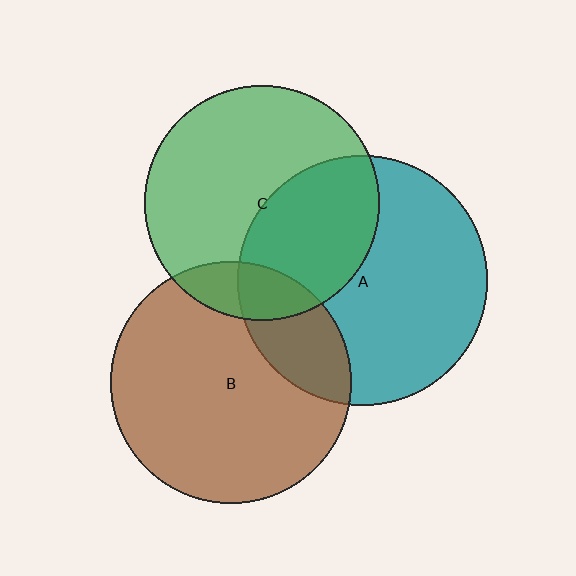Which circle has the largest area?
Circle A (teal).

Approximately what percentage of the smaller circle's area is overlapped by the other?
Approximately 40%.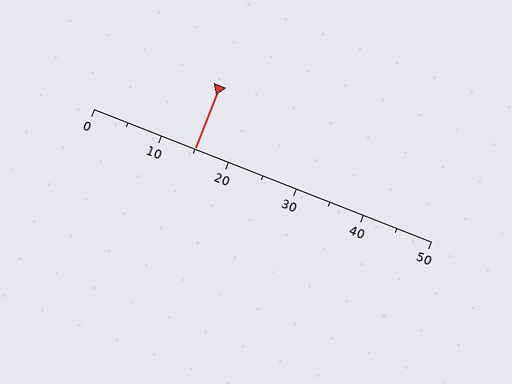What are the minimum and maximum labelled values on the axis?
The axis runs from 0 to 50.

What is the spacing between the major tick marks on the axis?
The major ticks are spaced 10 apart.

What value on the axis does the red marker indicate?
The marker indicates approximately 15.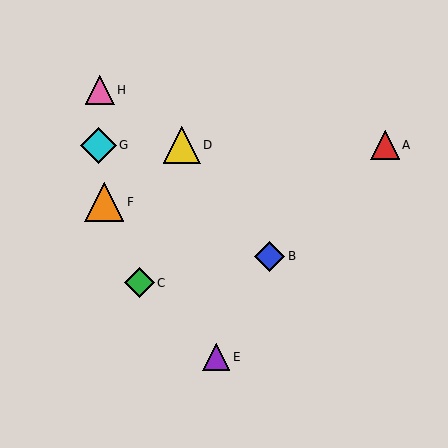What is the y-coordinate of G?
Object G is at y≈145.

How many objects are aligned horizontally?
3 objects (A, D, G) are aligned horizontally.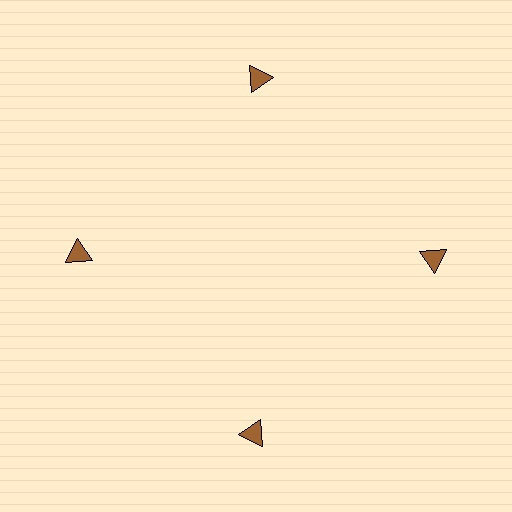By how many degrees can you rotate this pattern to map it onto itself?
The pattern maps onto itself every 90 degrees of rotation.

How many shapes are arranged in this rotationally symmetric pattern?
There are 4 shapes, arranged in 4 groups of 1.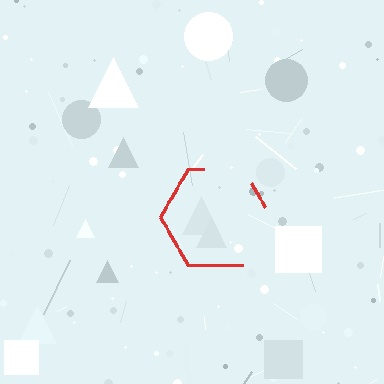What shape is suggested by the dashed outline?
The dashed outline suggests a hexagon.